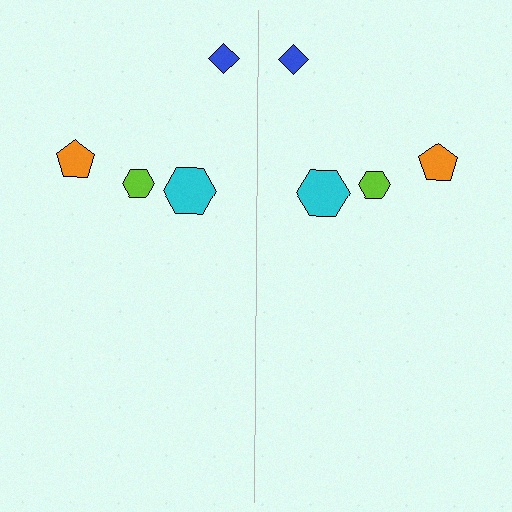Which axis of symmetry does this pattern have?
The pattern has a vertical axis of symmetry running through the center of the image.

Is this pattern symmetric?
Yes, this pattern has bilateral (reflection) symmetry.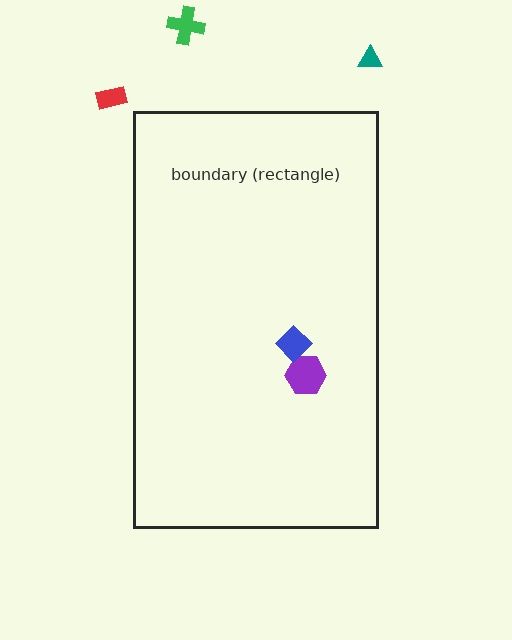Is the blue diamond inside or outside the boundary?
Inside.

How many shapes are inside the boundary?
2 inside, 3 outside.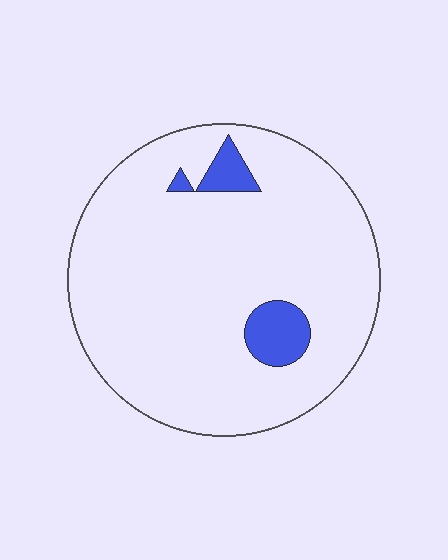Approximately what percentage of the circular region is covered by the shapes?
Approximately 10%.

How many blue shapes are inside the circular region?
3.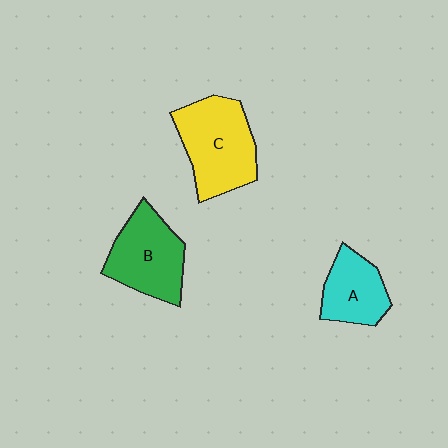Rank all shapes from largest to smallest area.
From largest to smallest: C (yellow), B (green), A (cyan).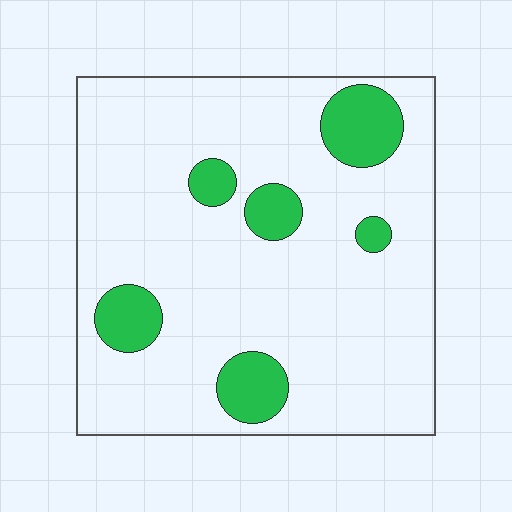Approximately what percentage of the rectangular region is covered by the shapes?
Approximately 15%.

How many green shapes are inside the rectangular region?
6.